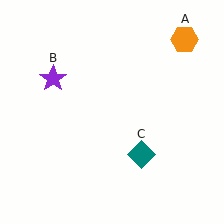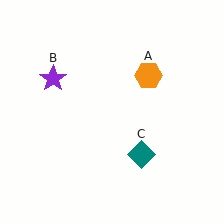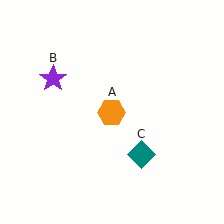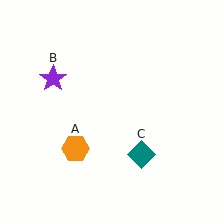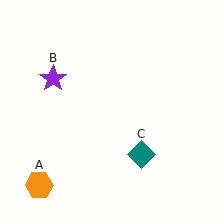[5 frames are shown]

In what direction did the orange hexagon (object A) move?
The orange hexagon (object A) moved down and to the left.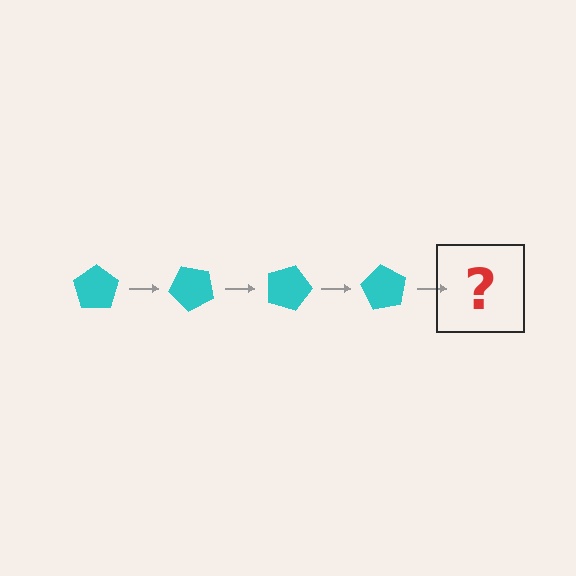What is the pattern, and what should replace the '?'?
The pattern is that the pentagon rotates 45 degrees each step. The '?' should be a cyan pentagon rotated 180 degrees.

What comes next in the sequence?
The next element should be a cyan pentagon rotated 180 degrees.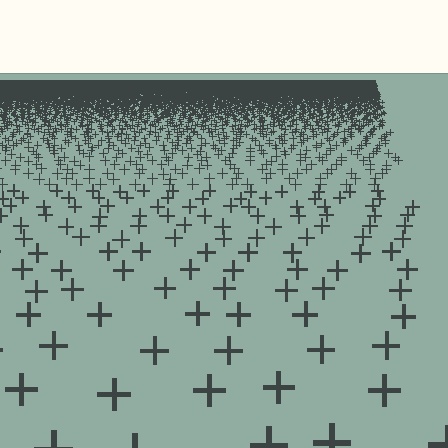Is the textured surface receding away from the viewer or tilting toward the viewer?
The surface is receding away from the viewer. Texture elements get smaller and denser toward the top.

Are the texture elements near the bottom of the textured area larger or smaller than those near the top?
Larger. Near the bottom, elements are closer to the viewer and appear at a bigger on-screen size.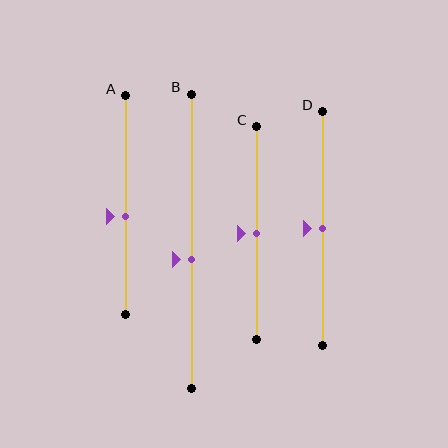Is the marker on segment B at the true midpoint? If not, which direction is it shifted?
No, the marker on segment B is shifted downward by about 6% of the segment length.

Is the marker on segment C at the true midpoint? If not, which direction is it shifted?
Yes, the marker on segment C is at the true midpoint.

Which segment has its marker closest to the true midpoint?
Segment C has its marker closest to the true midpoint.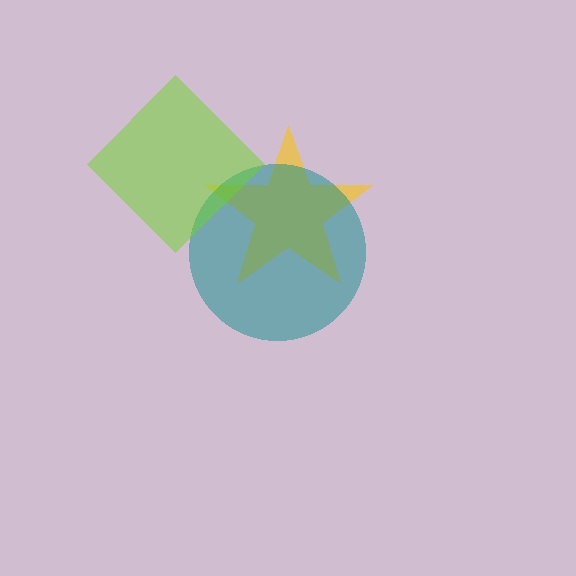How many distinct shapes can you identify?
There are 3 distinct shapes: a yellow star, a teal circle, a lime diamond.